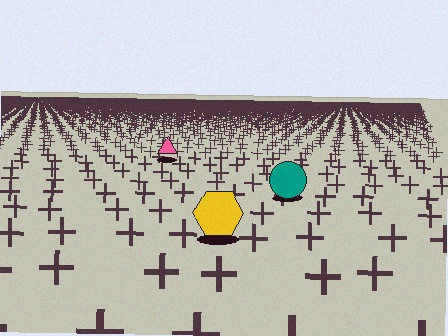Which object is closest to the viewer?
The yellow hexagon is closest. The texture marks near it are larger and more spread out.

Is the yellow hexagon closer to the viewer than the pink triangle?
Yes. The yellow hexagon is closer — you can tell from the texture gradient: the ground texture is coarser near it.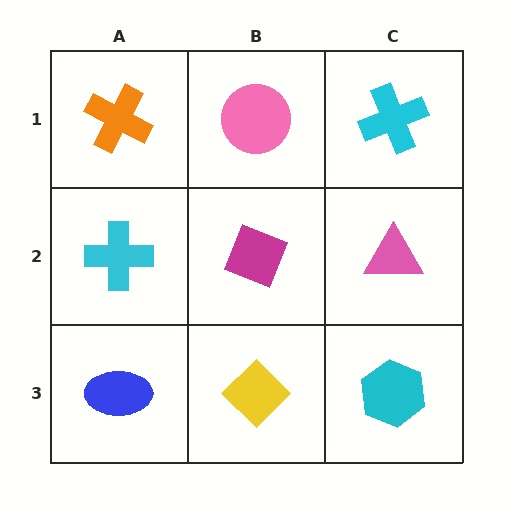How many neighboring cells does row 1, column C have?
2.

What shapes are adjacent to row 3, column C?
A pink triangle (row 2, column C), a yellow diamond (row 3, column B).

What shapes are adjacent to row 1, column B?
A magenta diamond (row 2, column B), an orange cross (row 1, column A), a cyan cross (row 1, column C).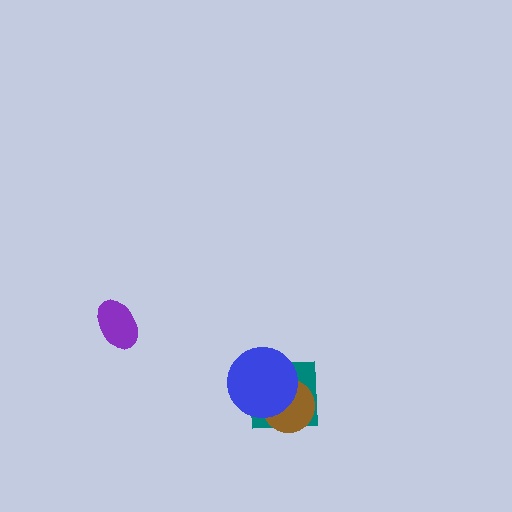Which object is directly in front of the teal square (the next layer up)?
The brown circle is directly in front of the teal square.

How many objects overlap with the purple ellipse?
0 objects overlap with the purple ellipse.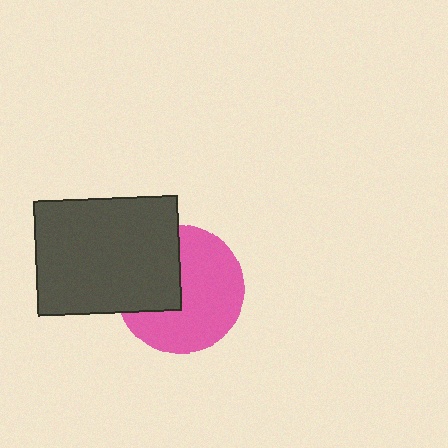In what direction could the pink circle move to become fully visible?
The pink circle could move right. That would shift it out from behind the dark gray rectangle entirely.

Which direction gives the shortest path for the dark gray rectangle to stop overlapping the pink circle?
Moving left gives the shortest separation.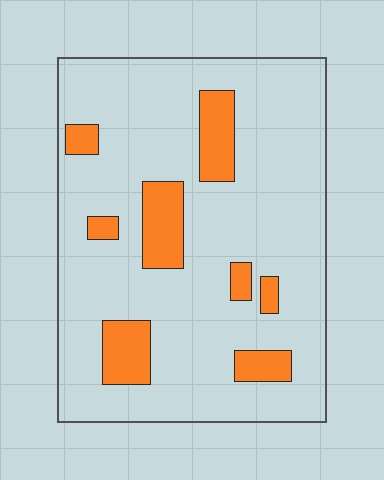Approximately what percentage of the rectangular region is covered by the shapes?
Approximately 15%.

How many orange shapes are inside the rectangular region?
8.